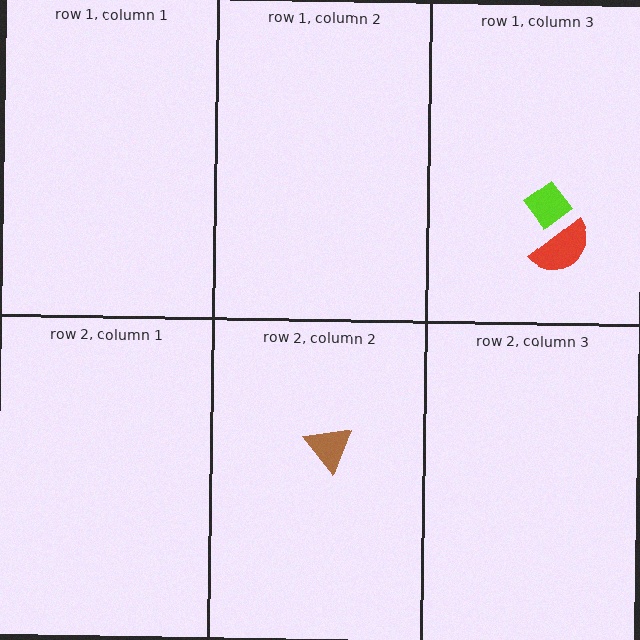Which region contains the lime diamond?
The row 1, column 3 region.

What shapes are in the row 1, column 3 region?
The red semicircle, the lime diamond.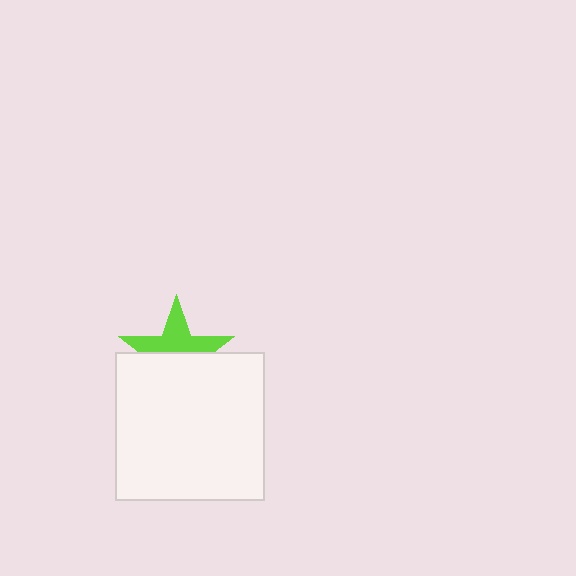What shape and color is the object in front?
The object in front is a white square.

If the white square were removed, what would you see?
You would see the complete lime star.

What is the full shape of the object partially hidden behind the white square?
The partially hidden object is a lime star.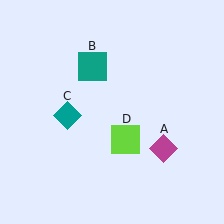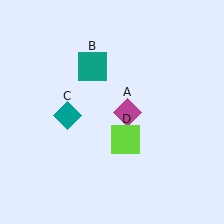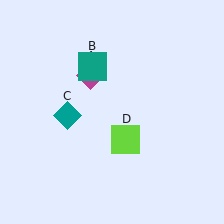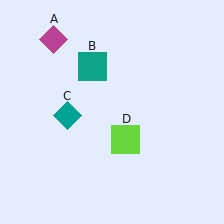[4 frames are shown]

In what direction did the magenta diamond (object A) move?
The magenta diamond (object A) moved up and to the left.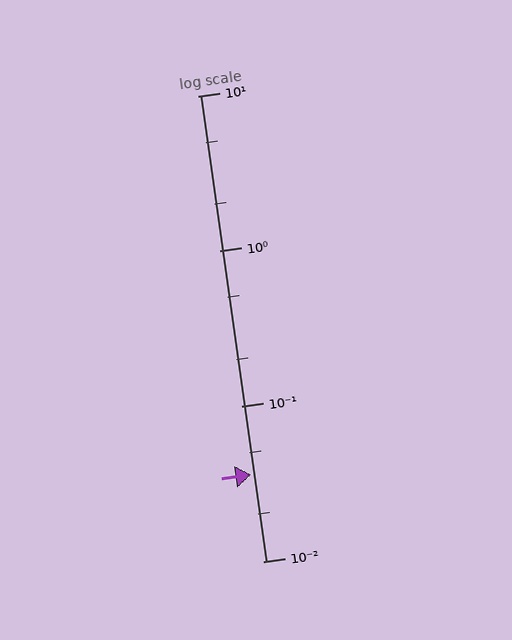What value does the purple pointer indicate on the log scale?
The pointer indicates approximately 0.036.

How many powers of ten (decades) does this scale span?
The scale spans 3 decades, from 0.01 to 10.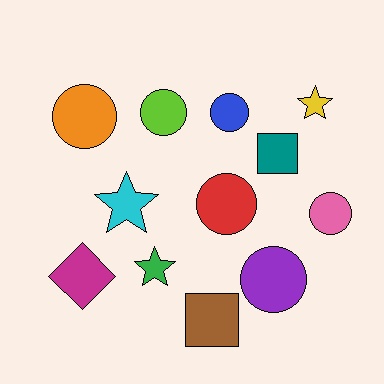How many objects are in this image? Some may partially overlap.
There are 12 objects.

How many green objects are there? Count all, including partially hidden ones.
There is 1 green object.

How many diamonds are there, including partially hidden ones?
There is 1 diamond.